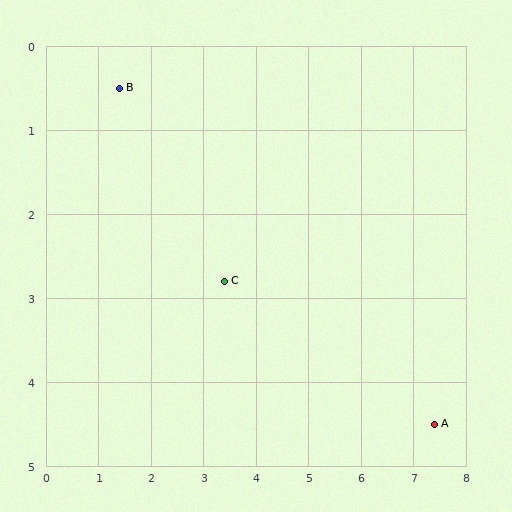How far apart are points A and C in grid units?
Points A and C are about 4.3 grid units apart.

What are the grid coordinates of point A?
Point A is at approximately (7.4, 4.5).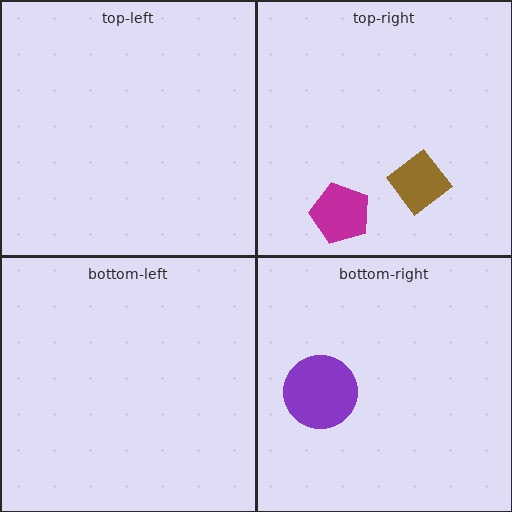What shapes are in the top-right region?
The magenta pentagon, the brown diamond.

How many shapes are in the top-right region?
2.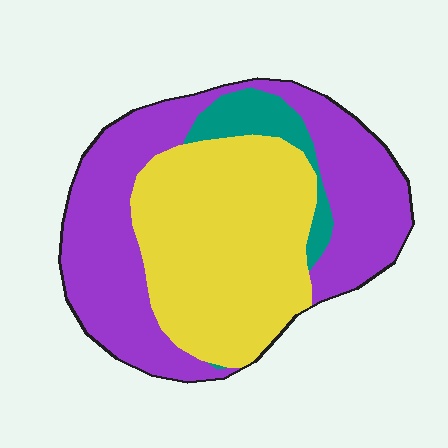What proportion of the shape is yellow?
Yellow covers around 45% of the shape.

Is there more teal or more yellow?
Yellow.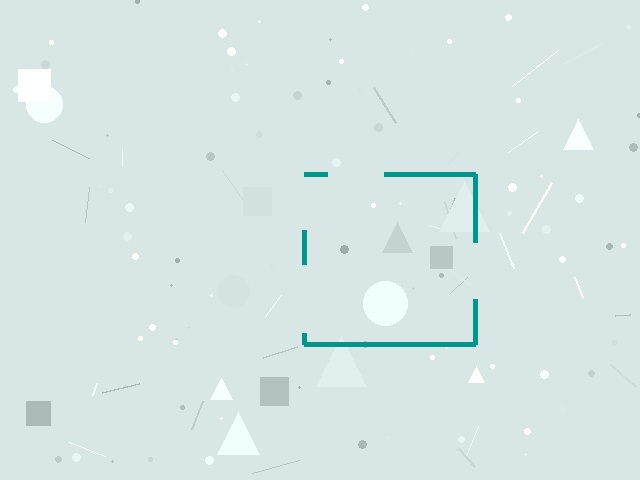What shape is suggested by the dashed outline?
The dashed outline suggests a square.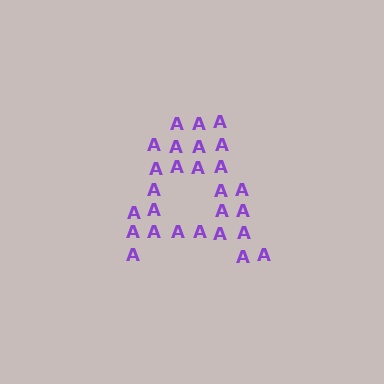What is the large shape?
The large shape is the letter A.